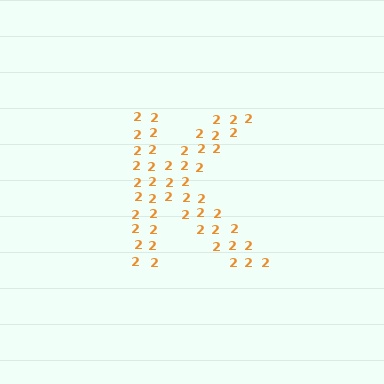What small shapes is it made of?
It is made of small digit 2's.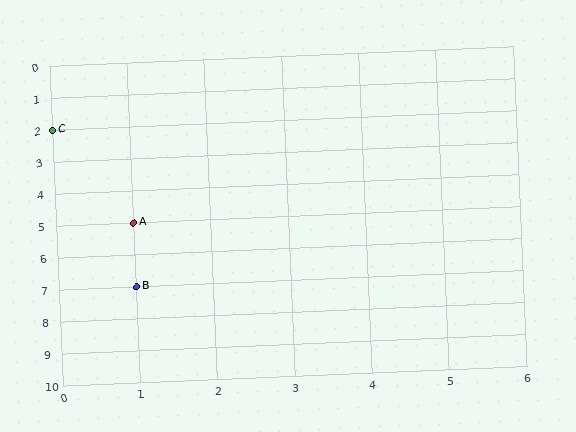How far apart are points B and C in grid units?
Points B and C are 1 column and 5 rows apart (about 5.1 grid units diagonally).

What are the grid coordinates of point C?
Point C is at grid coordinates (0, 2).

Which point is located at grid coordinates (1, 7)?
Point B is at (1, 7).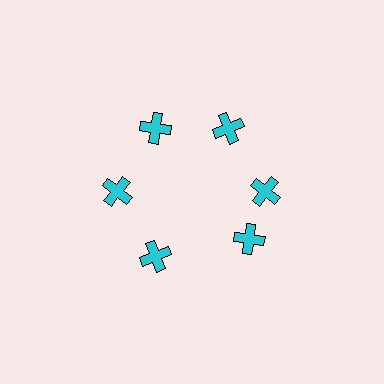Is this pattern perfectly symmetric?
No. The 6 cyan crosses are arranged in a ring, but one element near the 5 o'clock position is rotated out of alignment along the ring, breaking the 6-fold rotational symmetry.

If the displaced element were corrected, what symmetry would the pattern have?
It would have 6-fold rotational symmetry — the pattern would map onto itself every 60 degrees.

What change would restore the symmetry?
The symmetry would be restored by rotating it back into even spacing with its neighbors so that all 6 crosses sit at equal angles and equal distance from the center.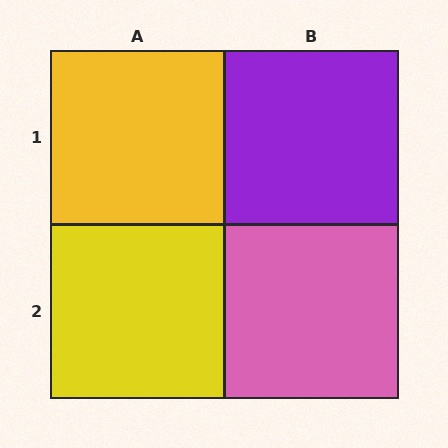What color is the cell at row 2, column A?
Yellow.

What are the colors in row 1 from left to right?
Yellow, purple.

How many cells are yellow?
2 cells are yellow.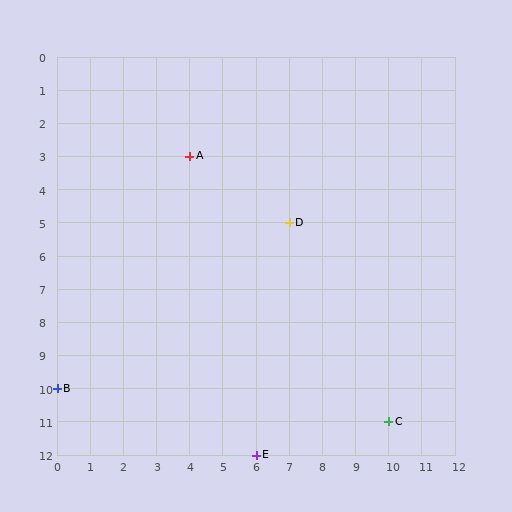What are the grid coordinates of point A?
Point A is at grid coordinates (4, 3).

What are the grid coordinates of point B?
Point B is at grid coordinates (0, 10).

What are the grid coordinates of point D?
Point D is at grid coordinates (7, 5).